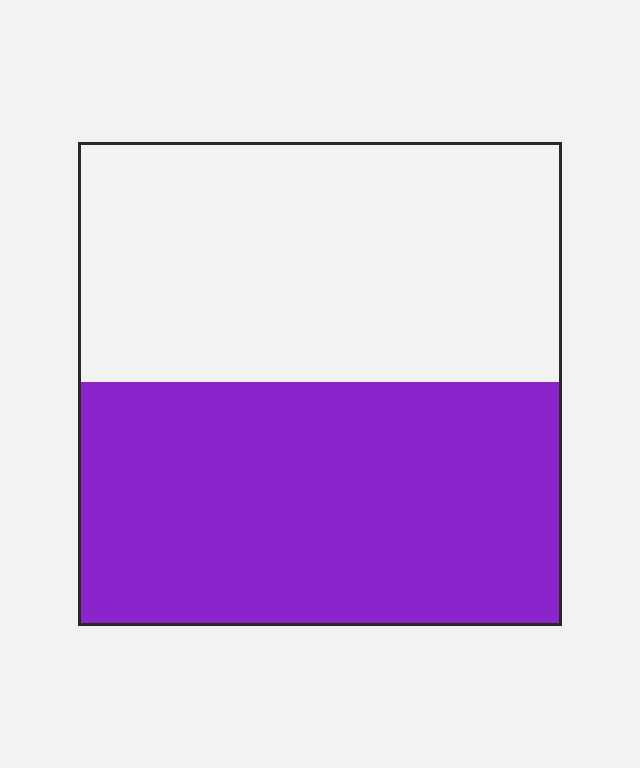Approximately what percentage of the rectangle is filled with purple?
Approximately 50%.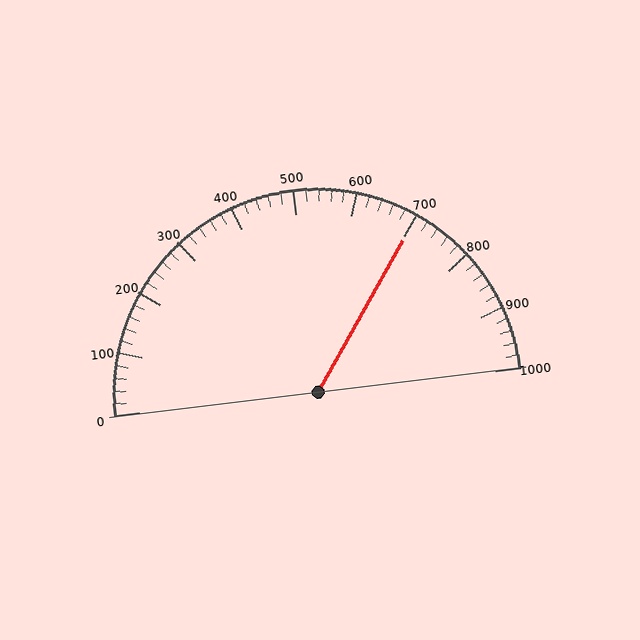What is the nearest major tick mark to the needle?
The nearest major tick mark is 700.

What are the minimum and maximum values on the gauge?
The gauge ranges from 0 to 1000.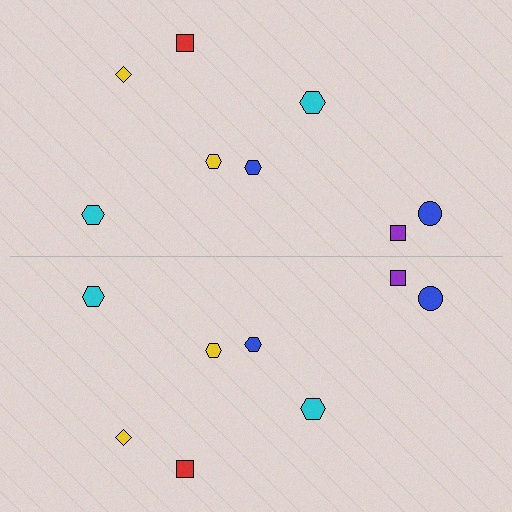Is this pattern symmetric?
Yes, this pattern has bilateral (reflection) symmetry.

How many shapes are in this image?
There are 16 shapes in this image.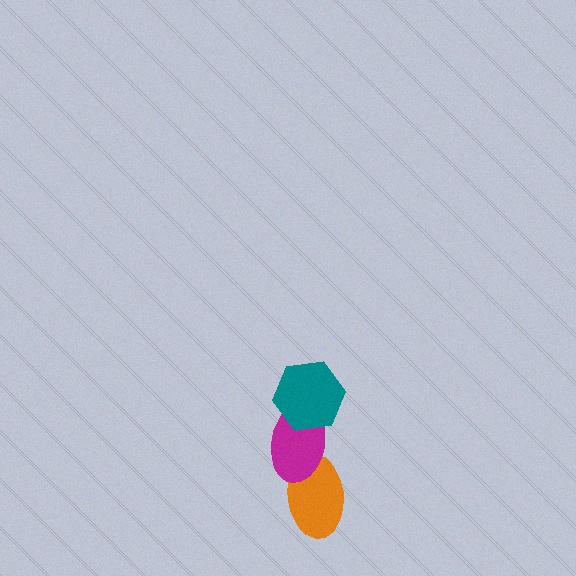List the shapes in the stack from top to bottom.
From top to bottom: the teal hexagon, the magenta ellipse, the orange ellipse.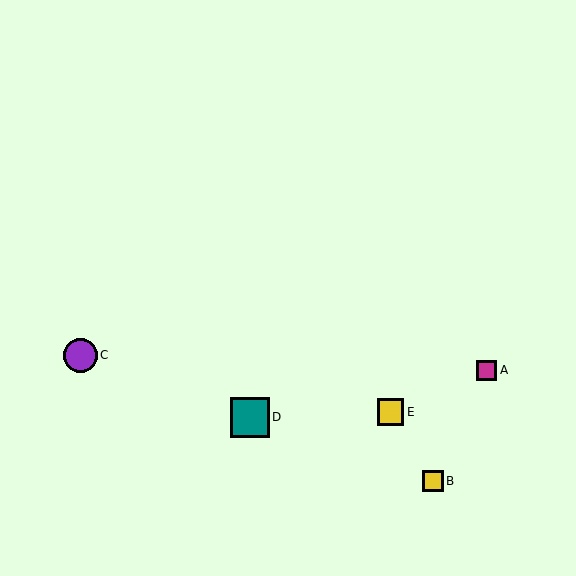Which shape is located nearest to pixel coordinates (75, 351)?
The purple circle (labeled C) at (80, 355) is nearest to that location.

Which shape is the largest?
The teal square (labeled D) is the largest.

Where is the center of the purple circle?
The center of the purple circle is at (80, 355).